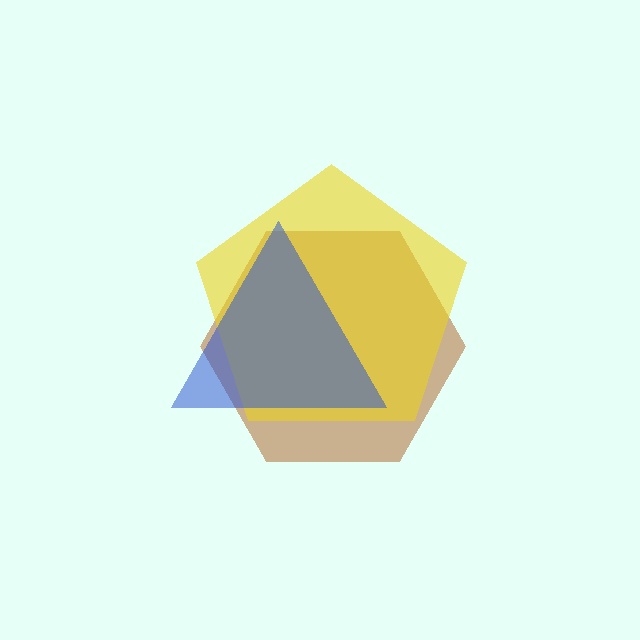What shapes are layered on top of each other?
The layered shapes are: a brown hexagon, a yellow pentagon, a blue triangle.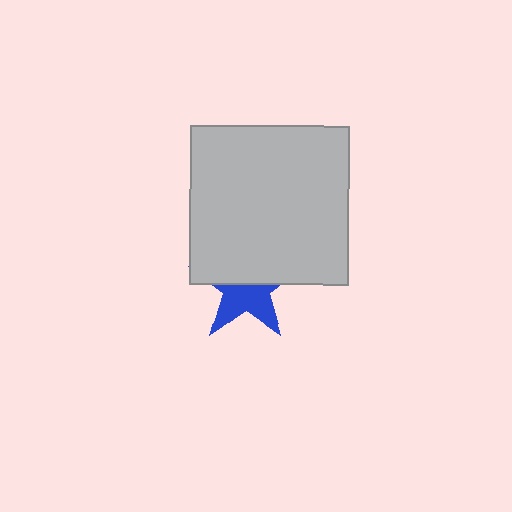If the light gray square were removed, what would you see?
You would see the complete blue star.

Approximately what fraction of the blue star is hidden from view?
Roughly 52% of the blue star is hidden behind the light gray square.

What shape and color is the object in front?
The object in front is a light gray square.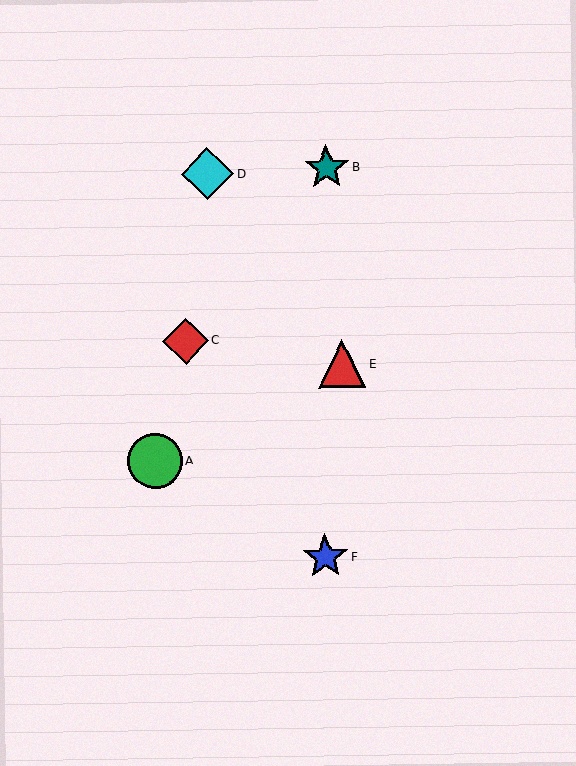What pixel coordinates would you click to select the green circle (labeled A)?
Click at (155, 461) to select the green circle A.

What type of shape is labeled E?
Shape E is a red triangle.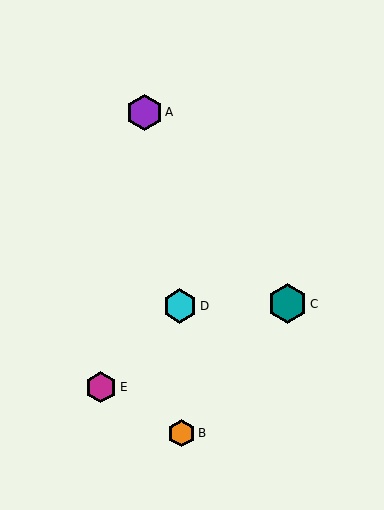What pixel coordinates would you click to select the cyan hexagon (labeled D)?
Click at (180, 306) to select the cyan hexagon D.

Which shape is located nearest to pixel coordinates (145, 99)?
The purple hexagon (labeled A) at (144, 112) is nearest to that location.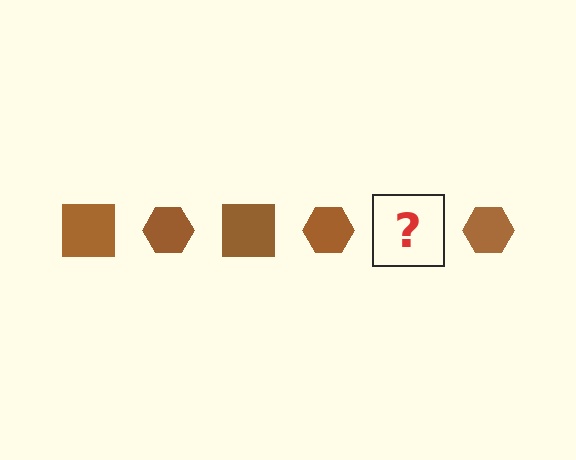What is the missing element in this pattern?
The missing element is a brown square.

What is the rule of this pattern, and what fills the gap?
The rule is that the pattern cycles through square, hexagon shapes in brown. The gap should be filled with a brown square.